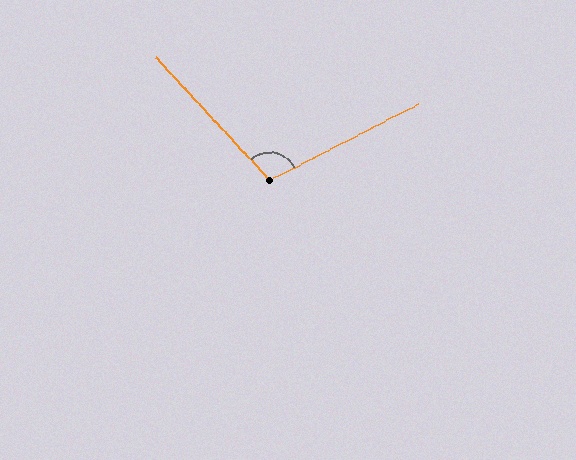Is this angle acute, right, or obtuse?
It is obtuse.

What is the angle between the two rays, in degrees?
Approximately 106 degrees.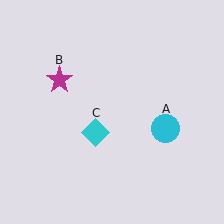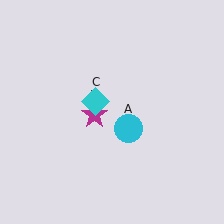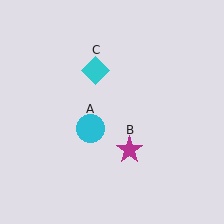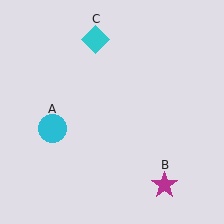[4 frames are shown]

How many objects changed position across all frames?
3 objects changed position: cyan circle (object A), magenta star (object B), cyan diamond (object C).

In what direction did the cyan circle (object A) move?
The cyan circle (object A) moved left.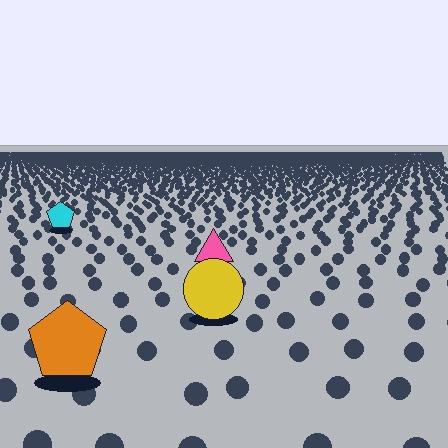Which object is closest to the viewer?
The orange pentagon is closest. The texture marks near it are larger and more spread out.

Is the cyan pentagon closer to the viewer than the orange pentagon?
No. The orange pentagon is closer — you can tell from the texture gradient: the ground texture is coarser near it.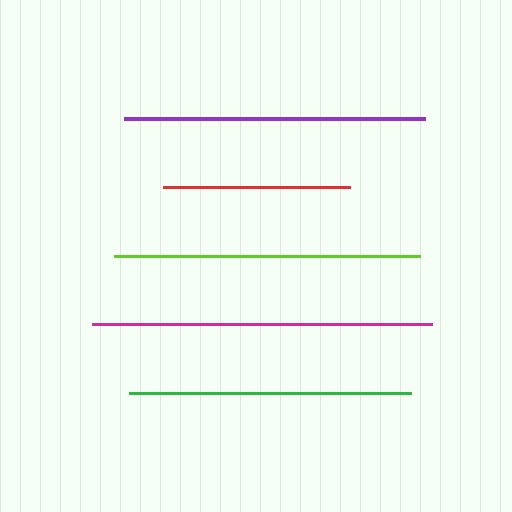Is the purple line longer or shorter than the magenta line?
The magenta line is longer than the purple line.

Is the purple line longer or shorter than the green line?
The purple line is longer than the green line.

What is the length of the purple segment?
The purple segment is approximately 301 pixels long.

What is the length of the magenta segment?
The magenta segment is approximately 340 pixels long.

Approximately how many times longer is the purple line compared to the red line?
The purple line is approximately 1.6 times the length of the red line.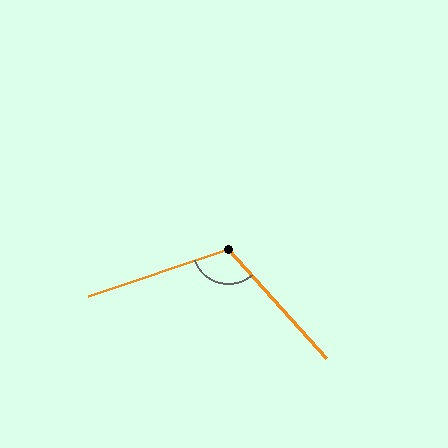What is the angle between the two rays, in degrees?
Approximately 113 degrees.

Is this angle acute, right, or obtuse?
It is obtuse.